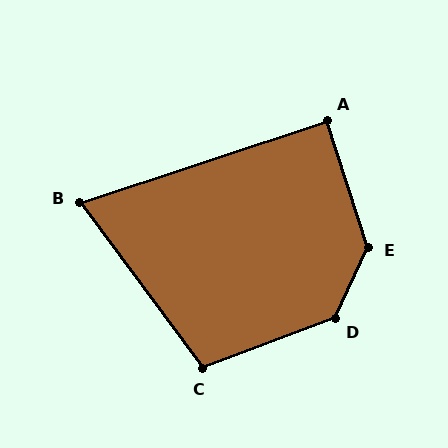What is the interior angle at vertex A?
Approximately 90 degrees (approximately right).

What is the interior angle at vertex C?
Approximately 106 degrees (obtuse).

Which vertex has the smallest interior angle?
B, at approximately 72 degrees.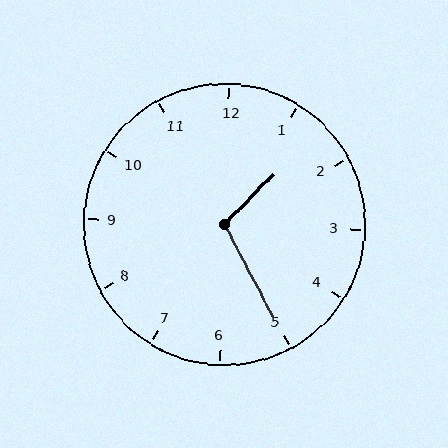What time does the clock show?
1:25.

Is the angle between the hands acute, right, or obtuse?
It is obtuse.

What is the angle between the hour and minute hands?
Approximately 108 degrees.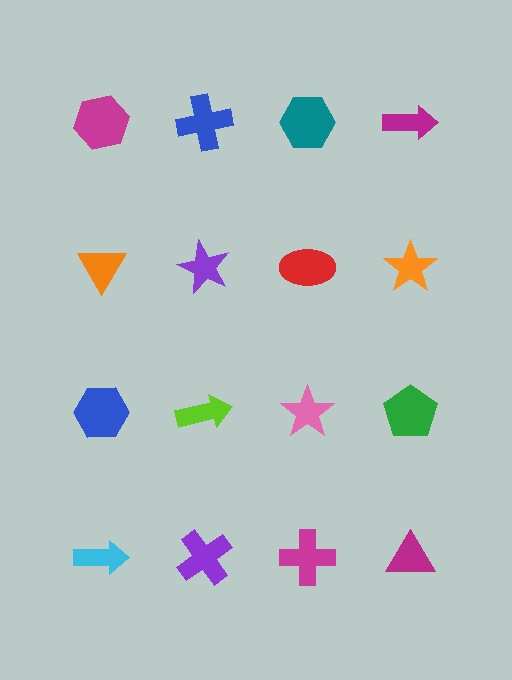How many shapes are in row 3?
4 shapes.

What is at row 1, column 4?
A magenta arrow.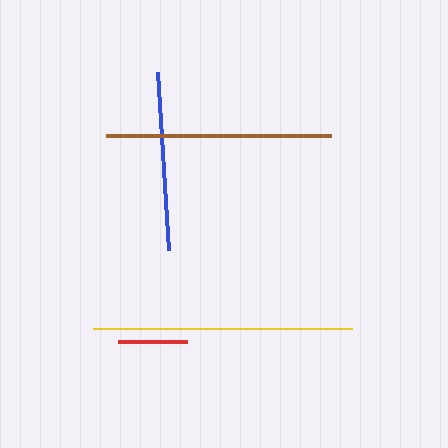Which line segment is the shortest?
The red line is the shortest at approximately 69 pixels.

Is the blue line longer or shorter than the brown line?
The brown line is longer than the blue line.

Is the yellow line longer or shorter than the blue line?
The yellow line is longer than the blue line.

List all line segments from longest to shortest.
From longest to shortest: yellow, brown, blue, red.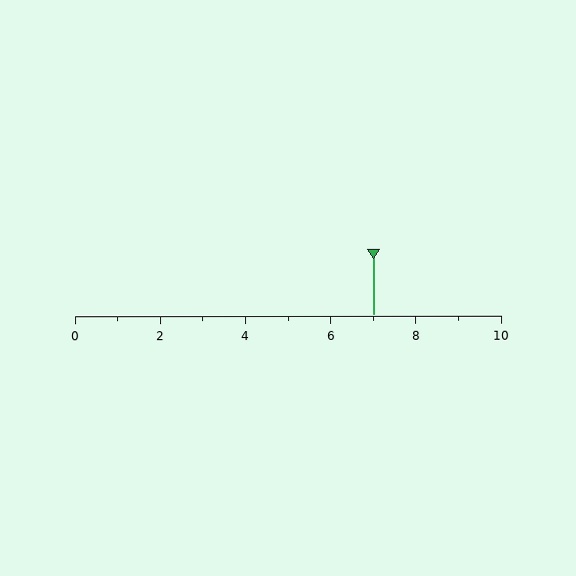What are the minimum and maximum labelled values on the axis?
The axis runs from 0 to 10.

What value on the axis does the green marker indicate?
The marker indicates approximately 7.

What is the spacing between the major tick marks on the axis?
The major ticks are spaced 2 apart.